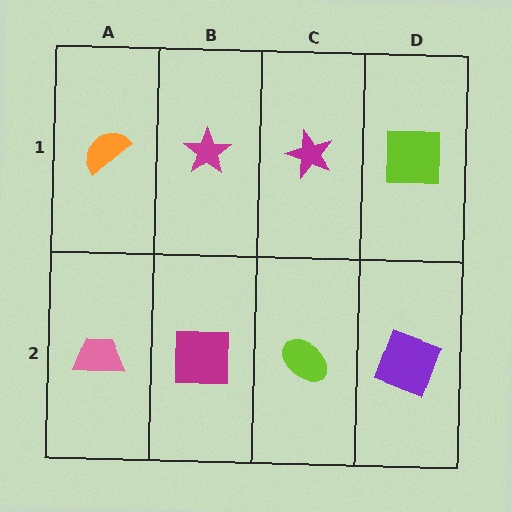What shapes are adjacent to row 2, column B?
A magenta star (row 1, column B), a pink trapezoid (row 2, column A), a lime ellipse (row 2, column C).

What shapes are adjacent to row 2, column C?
A magenta star (row 1, column C), a magenta square (row 2, column B), a purple square (row 2, column D).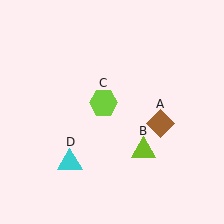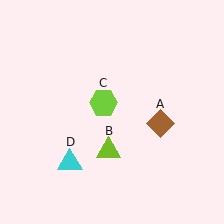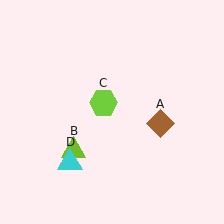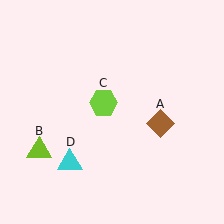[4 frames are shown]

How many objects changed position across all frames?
1 object changed position: lime triangle (object B).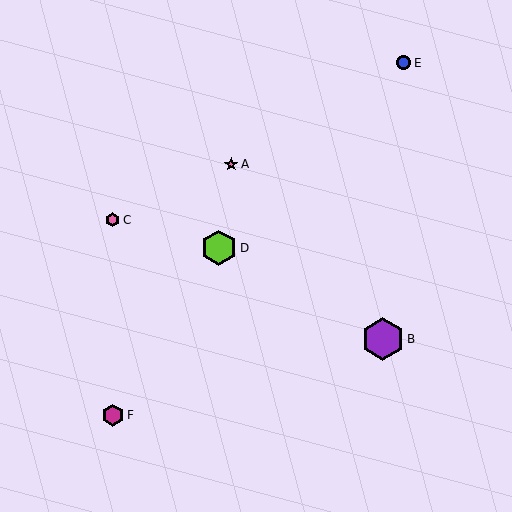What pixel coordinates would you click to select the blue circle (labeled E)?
Click at (404, 63) to select the blue circle E.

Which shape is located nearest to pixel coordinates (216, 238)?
The lime hexagon (labeled D) at (219, 248) is nearest to that location.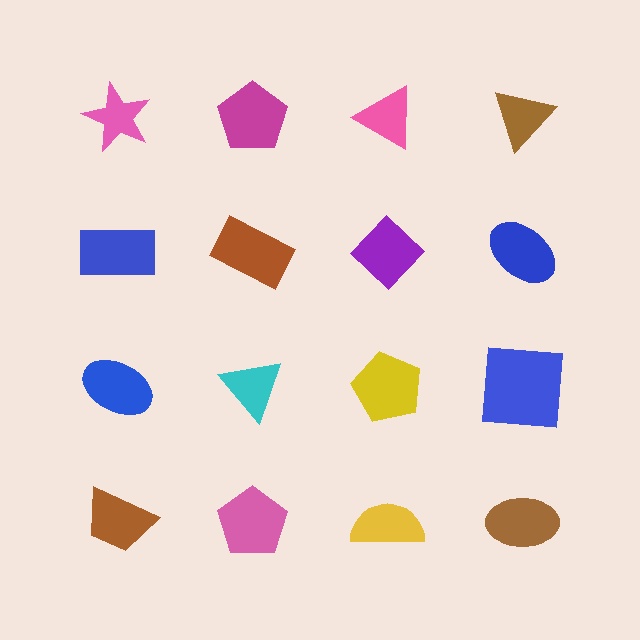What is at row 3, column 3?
A yellow pentagon.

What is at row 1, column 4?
A brown triangle.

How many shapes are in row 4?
4 shapes.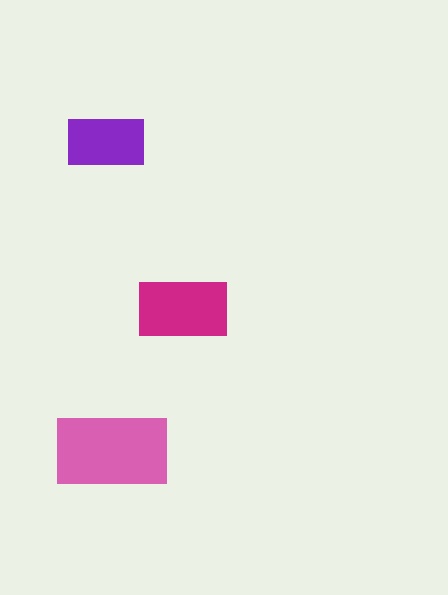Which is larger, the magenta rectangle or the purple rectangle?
The magenta one.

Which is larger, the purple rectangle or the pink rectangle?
The pink one.